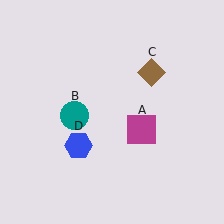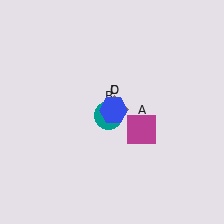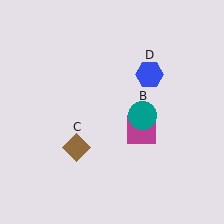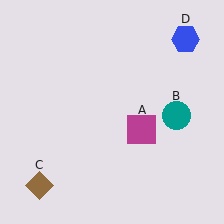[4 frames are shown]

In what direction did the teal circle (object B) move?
The teal circle (object B) moved right.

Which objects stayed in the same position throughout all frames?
Magenta square (object A) remained stationary.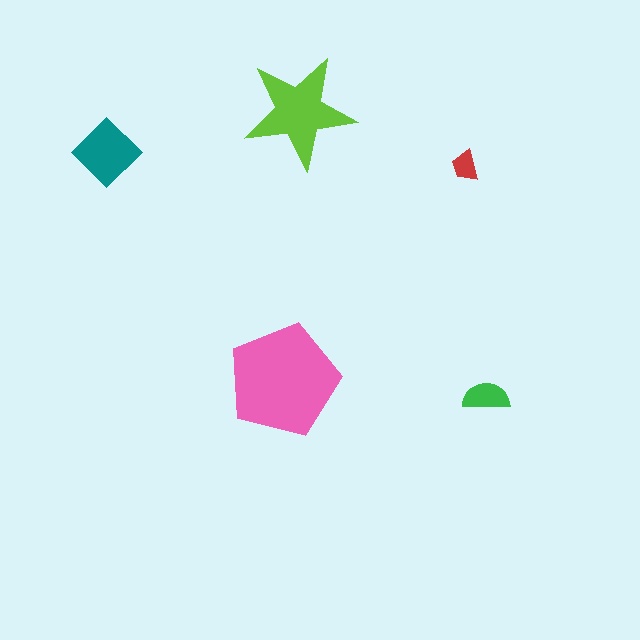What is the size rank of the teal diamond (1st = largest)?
3rd.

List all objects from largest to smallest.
The pink pentagon, the lime star, the teal diamond, the green semicircle, the red trapezoid.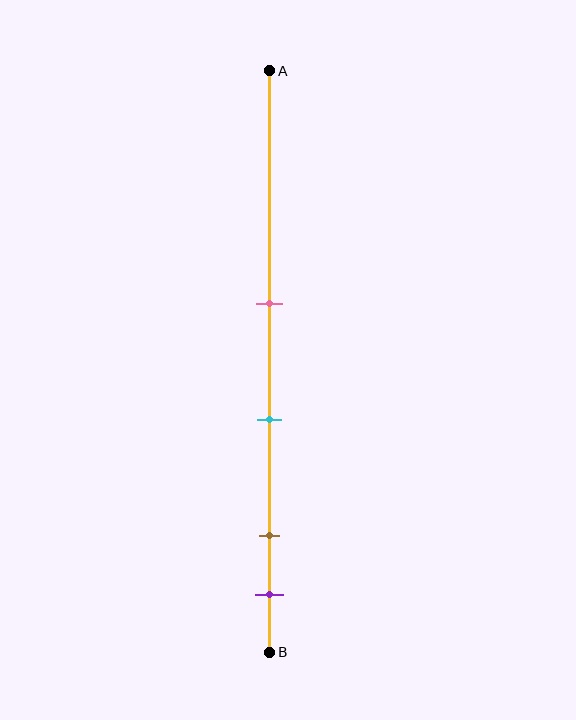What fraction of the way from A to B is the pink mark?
The pink mark is approximately 40% (0.4) of the way from A to B.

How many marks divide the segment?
There are 4 marks dividing the segment.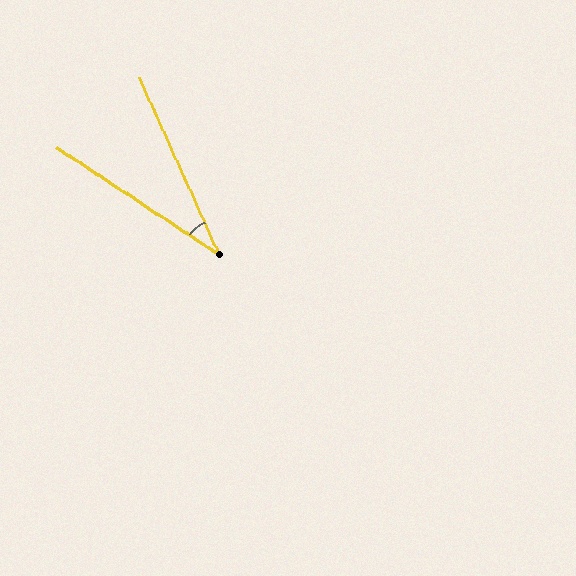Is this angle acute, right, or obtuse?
It is acute.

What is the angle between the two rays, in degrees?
Approximately 32 degrees.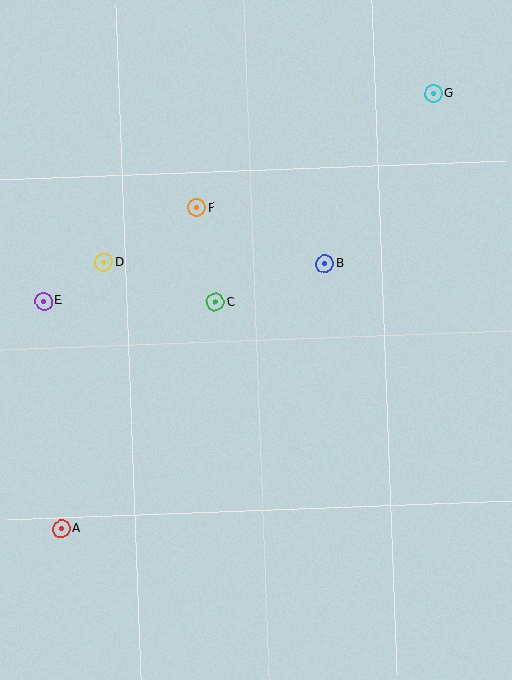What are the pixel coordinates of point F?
Point F is at (197, 208).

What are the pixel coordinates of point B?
Point B is at (325, 264).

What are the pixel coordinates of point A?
Point A is at (61, 529).